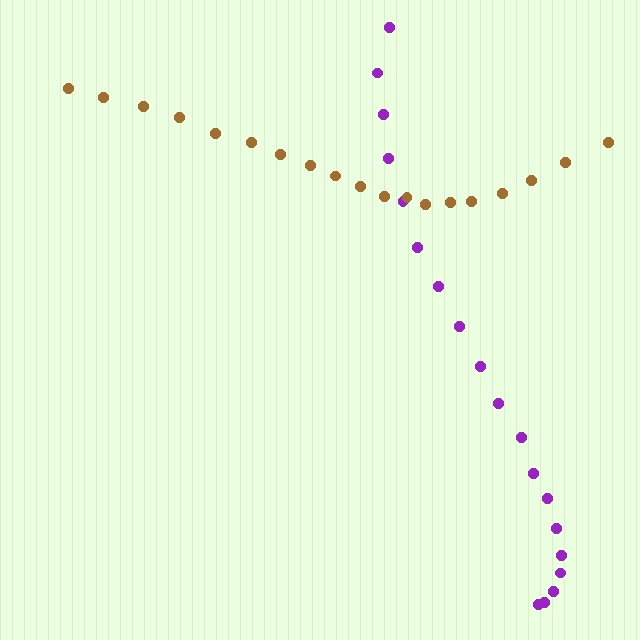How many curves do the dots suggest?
There are 2 distinct paths.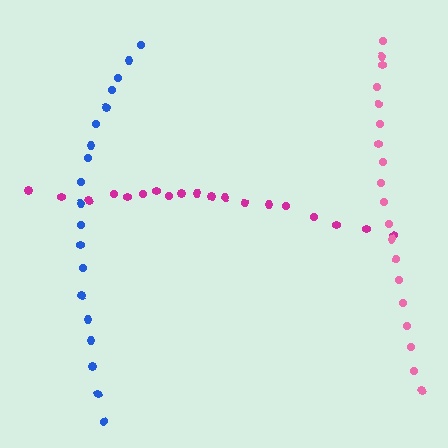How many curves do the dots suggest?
There are 3 distinct paths.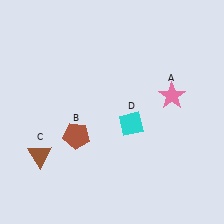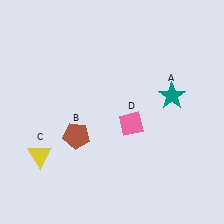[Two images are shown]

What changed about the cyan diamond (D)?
In Image 1, D is cyan. In Image 2, it changed to pink.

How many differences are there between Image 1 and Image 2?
There are 3 differences between the two images.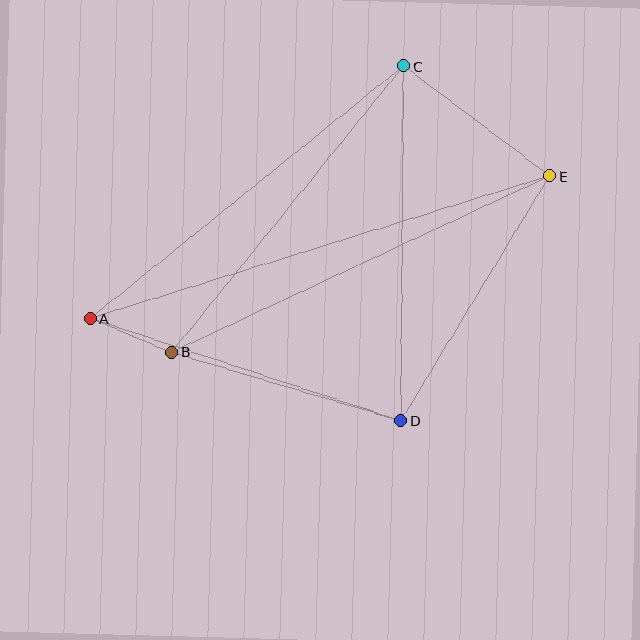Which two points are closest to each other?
Points A and B are closest to each other.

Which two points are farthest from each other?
Points A and E are farthest from each other.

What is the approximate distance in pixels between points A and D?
The distance between A and D is approximately 327 pixels.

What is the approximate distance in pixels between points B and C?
The distance between B and C is approximately 368 pixels.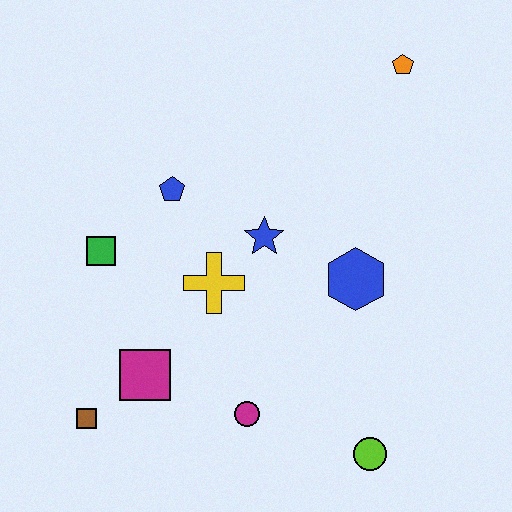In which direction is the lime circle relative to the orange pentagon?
The lime circle is below the orange pentagon.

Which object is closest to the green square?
The blue pentagon is closest to the green square.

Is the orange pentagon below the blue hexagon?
No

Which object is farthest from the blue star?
The brown square is farthest from the blue star.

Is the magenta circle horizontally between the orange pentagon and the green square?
Yes